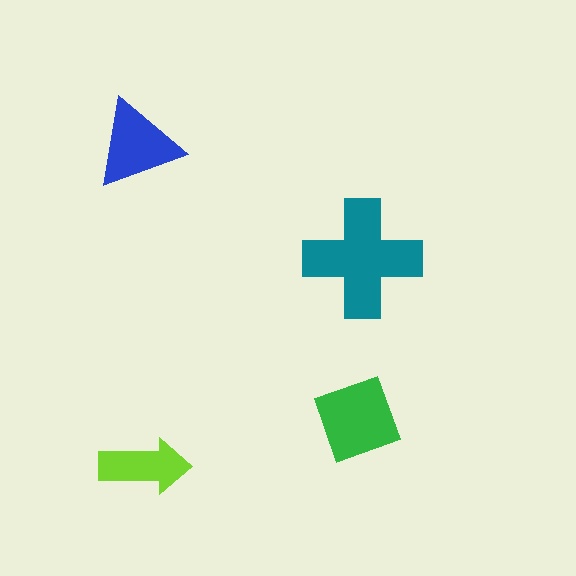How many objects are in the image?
There are 4 objects in the image.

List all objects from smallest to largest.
The lime arrow, the blue triangle, the green square, the teal cross.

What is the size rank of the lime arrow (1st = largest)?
4th.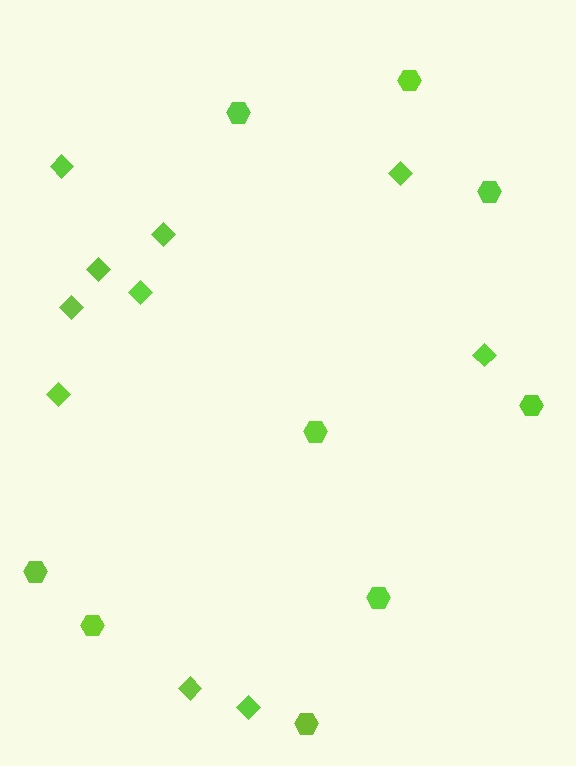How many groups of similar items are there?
There are 2 groups: one group of hexagons (9) and one group of diamonds (10).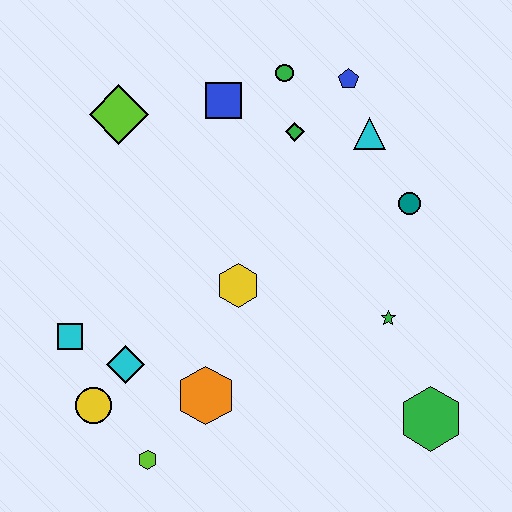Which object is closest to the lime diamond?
The blue square is closest to the lime diamond.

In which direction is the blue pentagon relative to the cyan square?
The blue pentagon is to the right of the cyan square.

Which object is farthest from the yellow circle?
The blue pentagon is farthest from the yellow circle.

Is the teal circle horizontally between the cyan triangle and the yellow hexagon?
No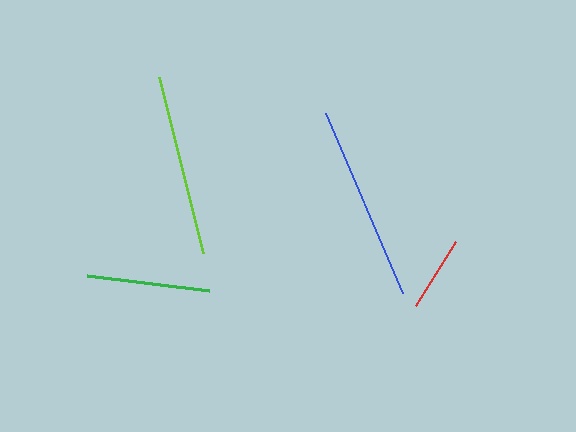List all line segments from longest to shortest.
From longest to shortest: blue, lime, green, red.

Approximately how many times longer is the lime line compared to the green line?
The lime line is approximately 1.5 times the length of the green line.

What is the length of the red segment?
The red segment is approximately 75 pixels long.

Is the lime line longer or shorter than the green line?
The lime line is longer than the green line.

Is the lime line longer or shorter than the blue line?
The blue line is longer than the lime line.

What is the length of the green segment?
The green segment is approximately 123 pixels long.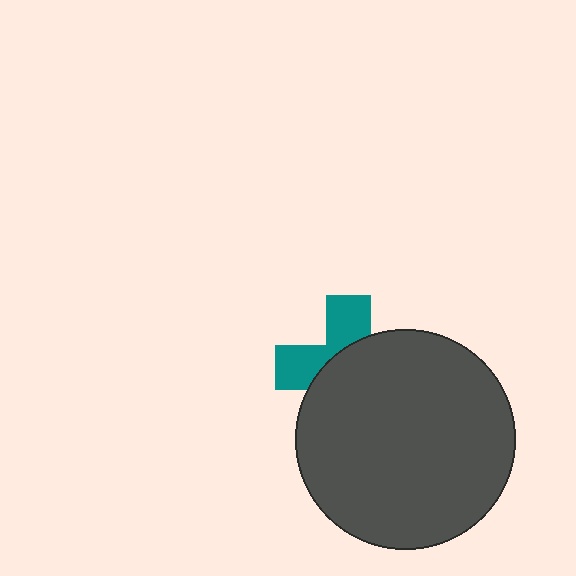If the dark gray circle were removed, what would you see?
You would see the complete teal cross.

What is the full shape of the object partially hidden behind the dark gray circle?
The partially hidden object is a teal cross.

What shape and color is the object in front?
The object in front is a dark gray circle.